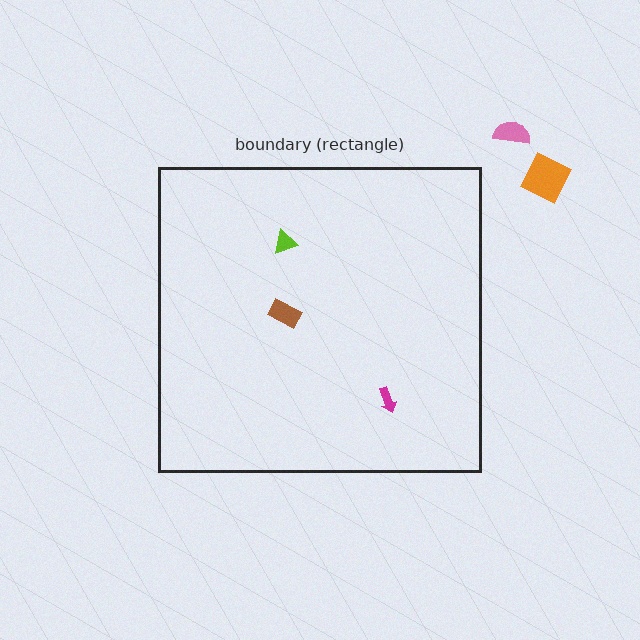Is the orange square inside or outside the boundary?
Outside.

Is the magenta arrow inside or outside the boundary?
Inside.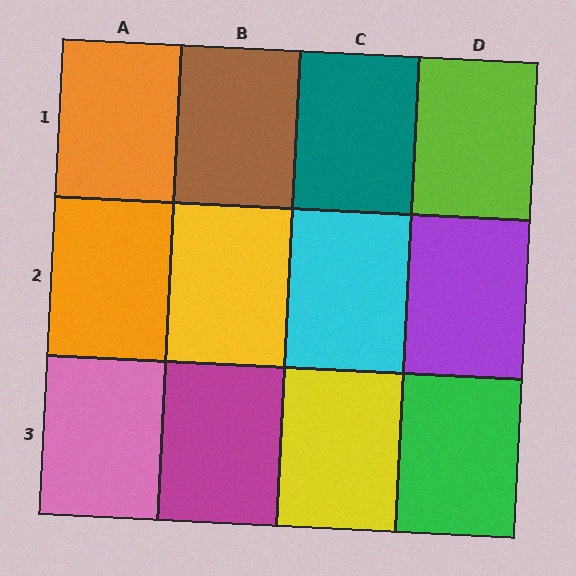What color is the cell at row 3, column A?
Pink.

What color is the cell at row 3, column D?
Green.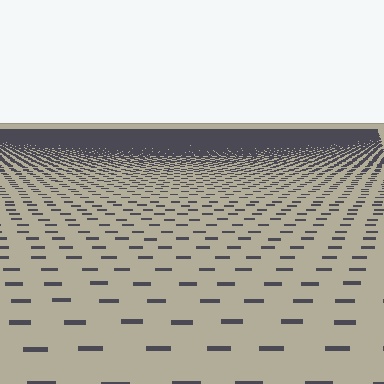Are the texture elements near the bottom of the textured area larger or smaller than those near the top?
Larger. Near the bottom, elements are closer to the viewer and appear at a bigger on-screen size.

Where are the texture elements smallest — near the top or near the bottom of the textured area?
Near the top.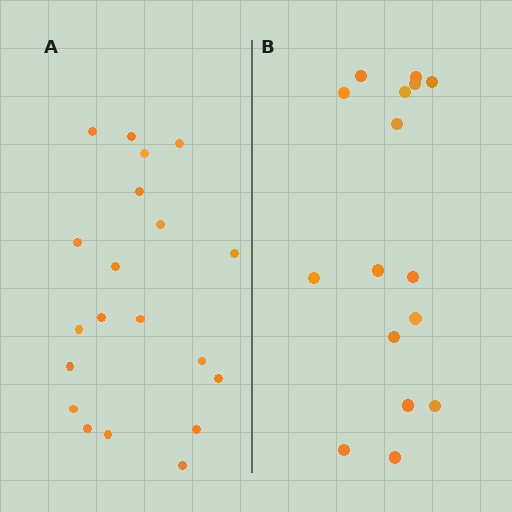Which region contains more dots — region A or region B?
Region A (the left region) has more dots.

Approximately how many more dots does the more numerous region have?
Region A has about 4 more dots than region B.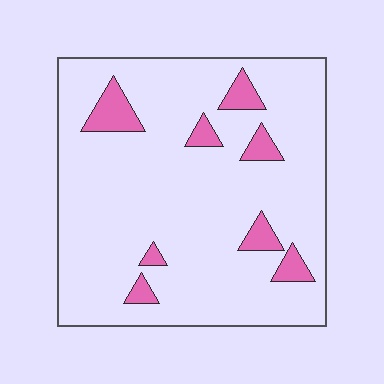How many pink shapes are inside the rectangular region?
8.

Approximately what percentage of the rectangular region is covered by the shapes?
Approximately 10%.